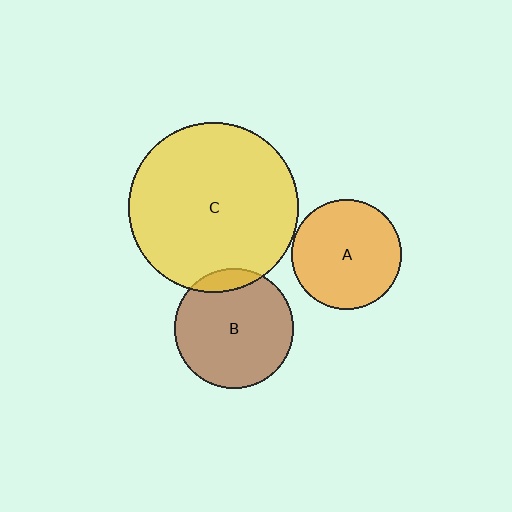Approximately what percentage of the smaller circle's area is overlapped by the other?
Approximately 10%.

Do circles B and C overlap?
Yes.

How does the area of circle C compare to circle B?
Approximately 2.0 times.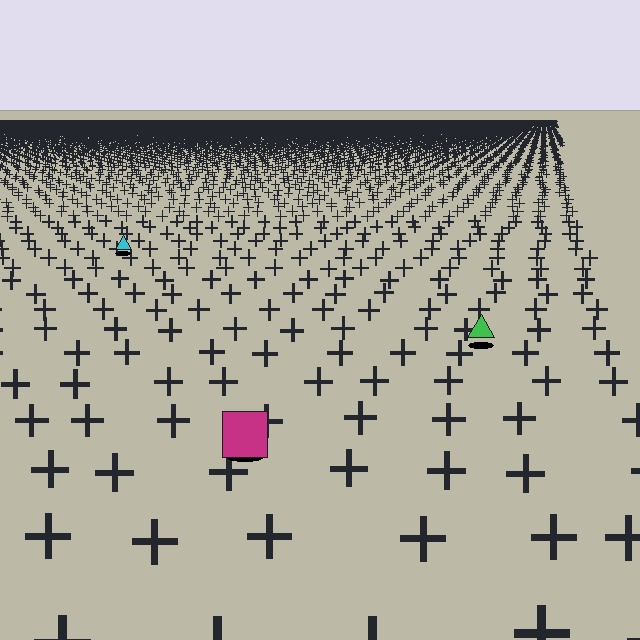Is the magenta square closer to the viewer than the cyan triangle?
Yes. The magenta square is closer — you can tell from the texture gradient: the ground texture is coarser near it.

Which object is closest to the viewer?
The magenta square is closest. The texture marks near it are larger and more spread out.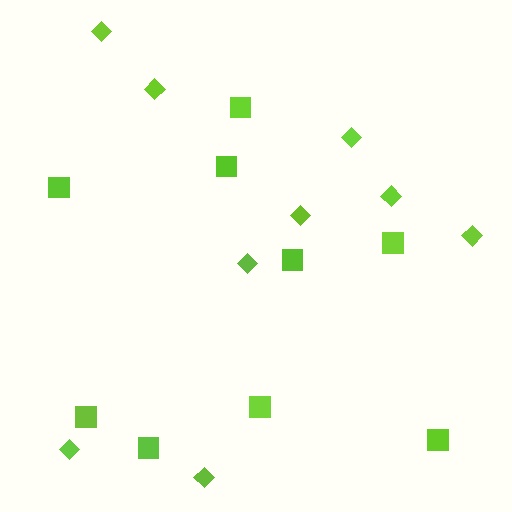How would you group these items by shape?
There are 2 groups: one group of squares (9) and one group of diamonds (9).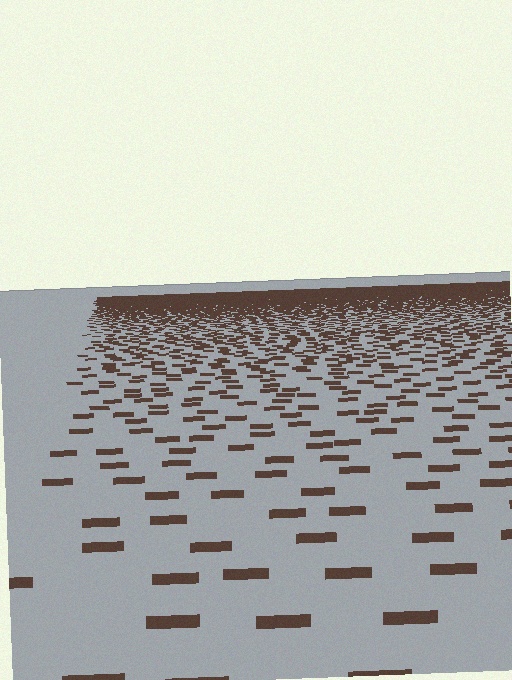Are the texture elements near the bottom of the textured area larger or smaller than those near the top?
Larger. Near the bottom, elements are closer to the viewer and appear at a bigger on-screen size.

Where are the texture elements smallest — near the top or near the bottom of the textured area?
Near the top.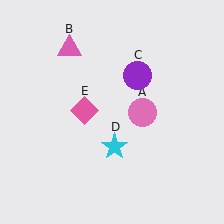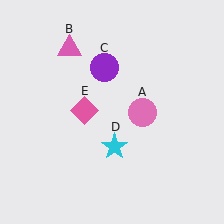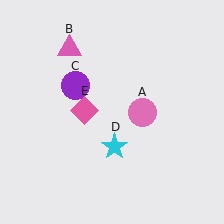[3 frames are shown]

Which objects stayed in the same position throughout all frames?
Pink circle (object A) and pink triangle (object B) and cyan star (object D) and pink diamond (object E) remained stationary.